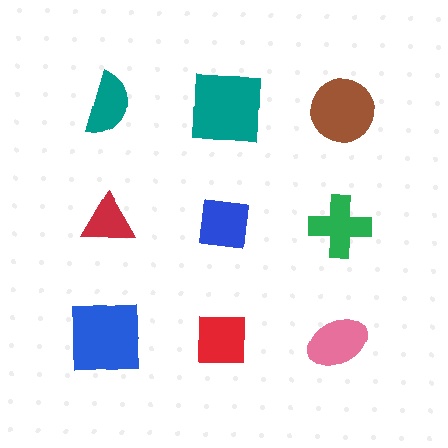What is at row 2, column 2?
A blue square.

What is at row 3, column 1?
A blue square.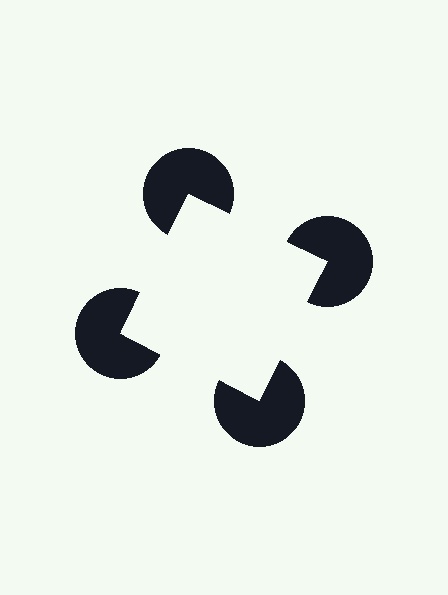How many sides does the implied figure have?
4 sides.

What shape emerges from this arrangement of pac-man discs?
An illusory square — its edges are inferred from the aligned wedge cuts in the pac-man discs, not physically drawn.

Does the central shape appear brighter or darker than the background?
It typically appears slightly brighter than the background, even though no actual brightness change is drawn.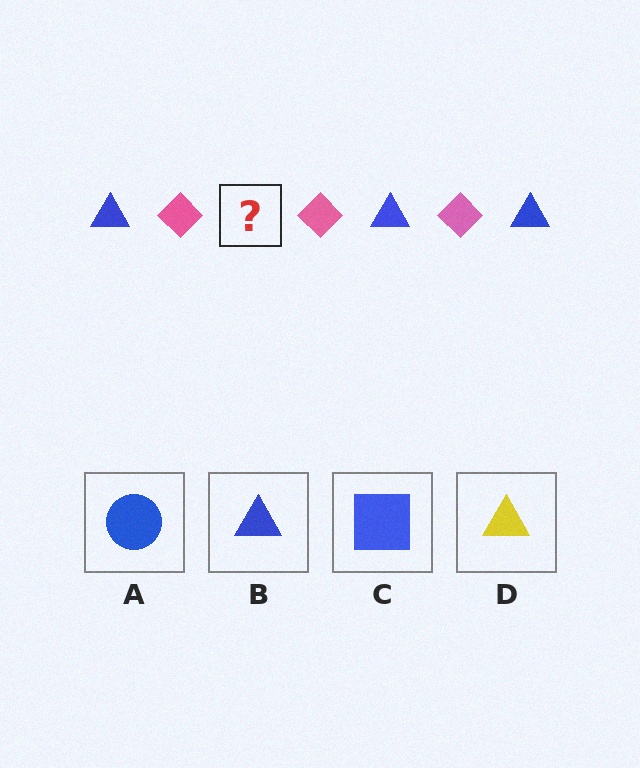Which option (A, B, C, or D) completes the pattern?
B.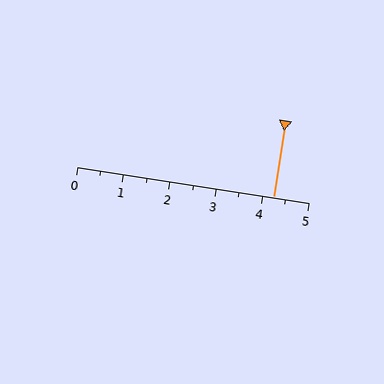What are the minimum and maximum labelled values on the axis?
The axis runs from 0 to 5.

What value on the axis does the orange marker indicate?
The marker indicates approximately 4.2.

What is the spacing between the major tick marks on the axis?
The major ticks are spaced 1 apart.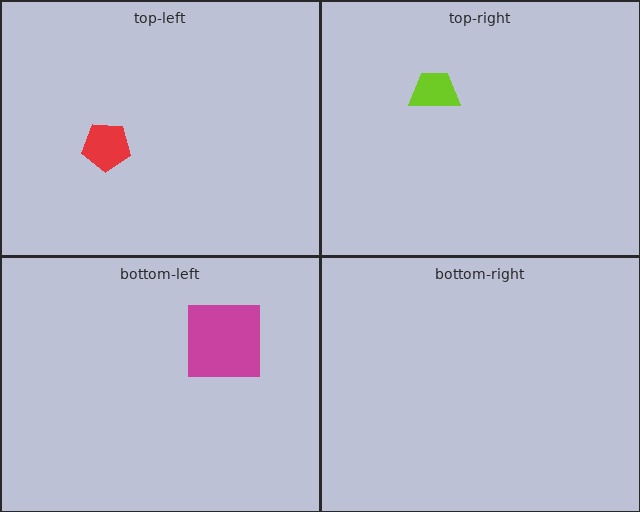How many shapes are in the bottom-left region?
2.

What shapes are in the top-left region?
The red pentagon.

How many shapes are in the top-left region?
1.